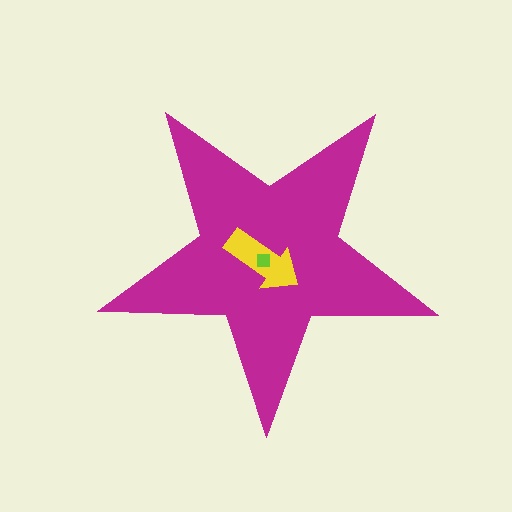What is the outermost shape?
The magenta star.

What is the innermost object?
The lime square.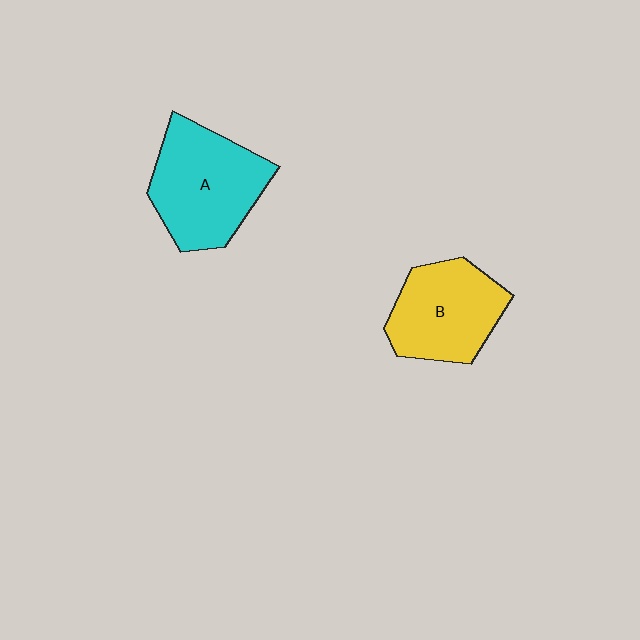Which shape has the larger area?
Shape A (cyan).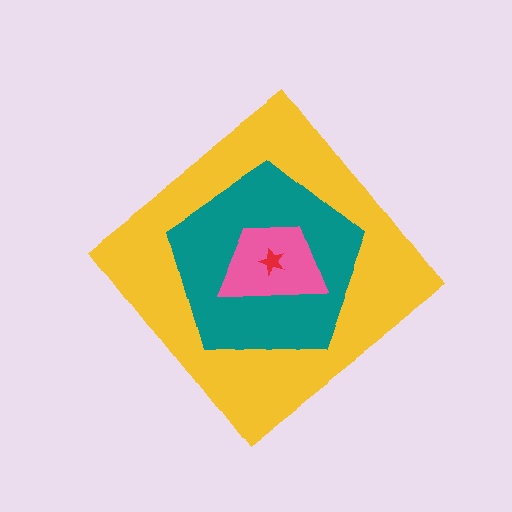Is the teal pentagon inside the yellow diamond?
Yes.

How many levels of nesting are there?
4.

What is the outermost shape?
The yellow diamond.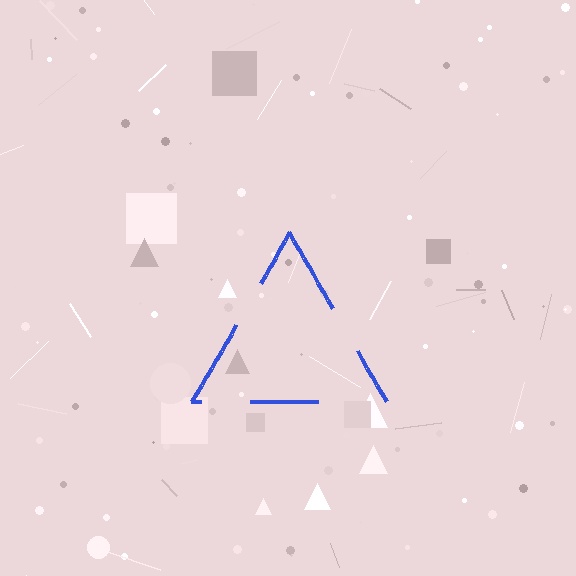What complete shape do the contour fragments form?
The contour fragments form a triangle.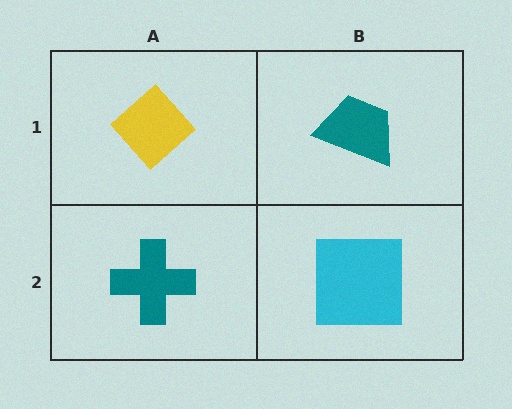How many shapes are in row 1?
2 shapes.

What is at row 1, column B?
A teal trapezoid.